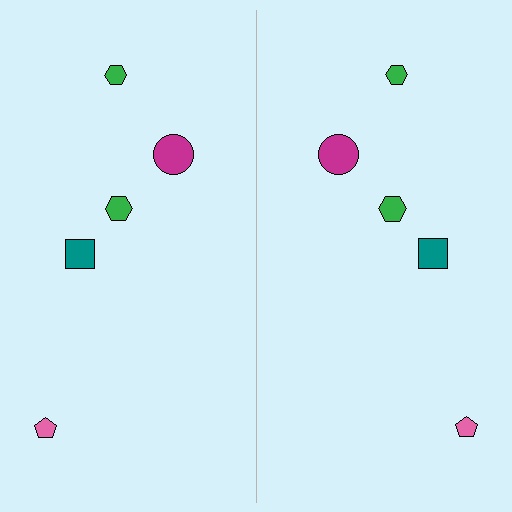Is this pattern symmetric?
Yes, this pattern has bilateral (reflection) symmetry.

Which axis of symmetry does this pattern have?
The pattern has a vertical axis of symmetry running through the center of the image.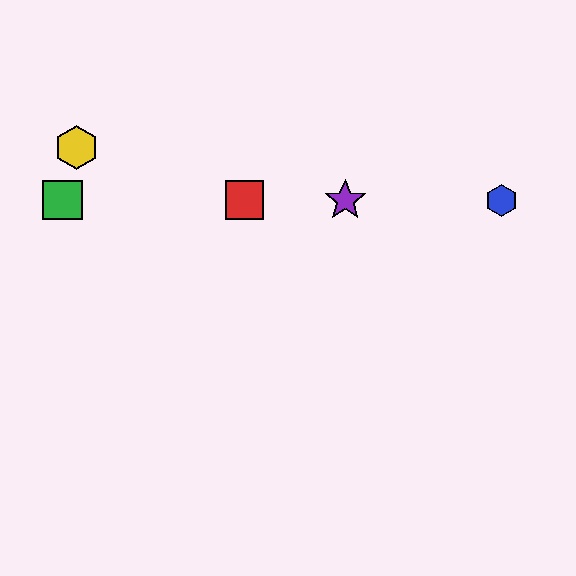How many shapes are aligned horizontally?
4 shapes (the red square, the blue hexagon, the green square, the purple star) are aligned horizontally.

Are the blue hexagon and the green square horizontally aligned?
Yes, both are at y≈200.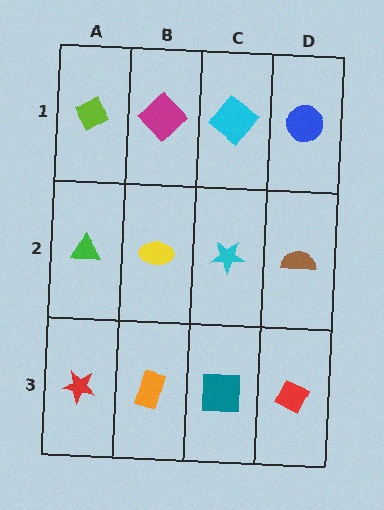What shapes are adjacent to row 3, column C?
A cyan star (row 2, column C), an orange rectangle (row 3, column B), a red diamond (row 3, column D).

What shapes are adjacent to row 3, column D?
A brown semicircle (row 2, column D), a teal square (row 3, column C).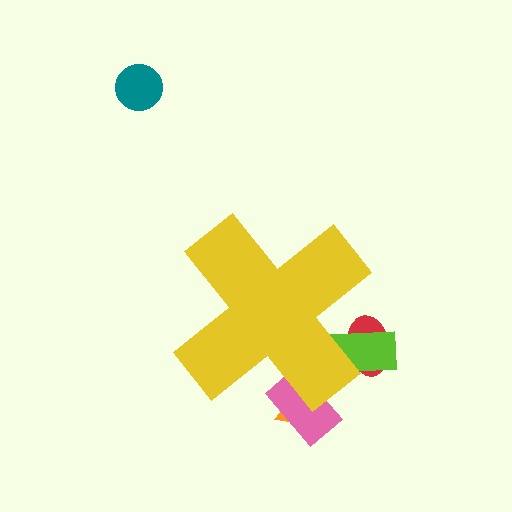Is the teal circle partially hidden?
No, the teal circle is fully visible.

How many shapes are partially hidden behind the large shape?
4 shapes are partially hidden.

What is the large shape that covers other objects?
A yellow cross.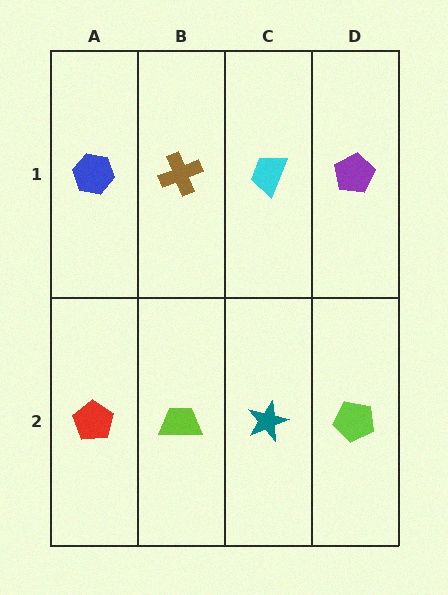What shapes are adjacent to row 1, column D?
A lime pentagon (row 2, column D), a cyan trapezoid (row 1, column C).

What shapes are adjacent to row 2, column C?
A cyan trapezoid (row 1, column C), a lime trapezoid (row 2, column B), a lime pentagon (row 2, column D).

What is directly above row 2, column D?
A purple pentagon.